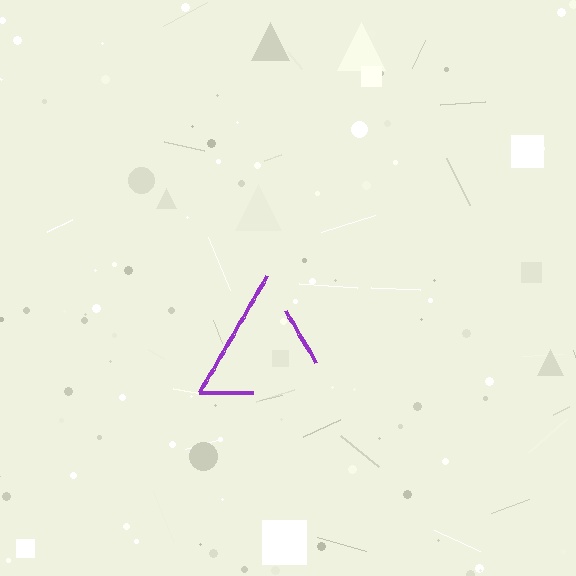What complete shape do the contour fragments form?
The contour fragments form a triangle.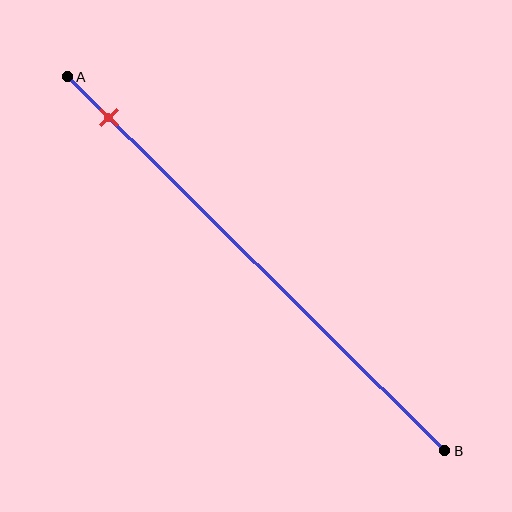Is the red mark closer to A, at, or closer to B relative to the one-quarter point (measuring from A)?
The red mark is closer to point A than the one-quarter point of segment AB.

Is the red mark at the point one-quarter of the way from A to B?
No, the mark is at about 10% from A, not at the 25% one-quarter point.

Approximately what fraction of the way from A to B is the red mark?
The red mark is approximately 10% of the way from A to B.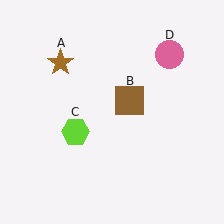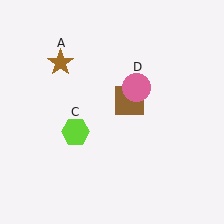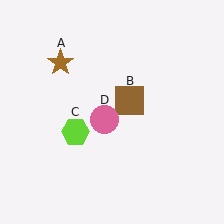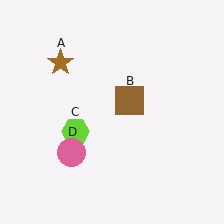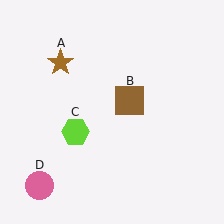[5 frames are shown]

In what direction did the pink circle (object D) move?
The pink circle (object D) moved down and to the left.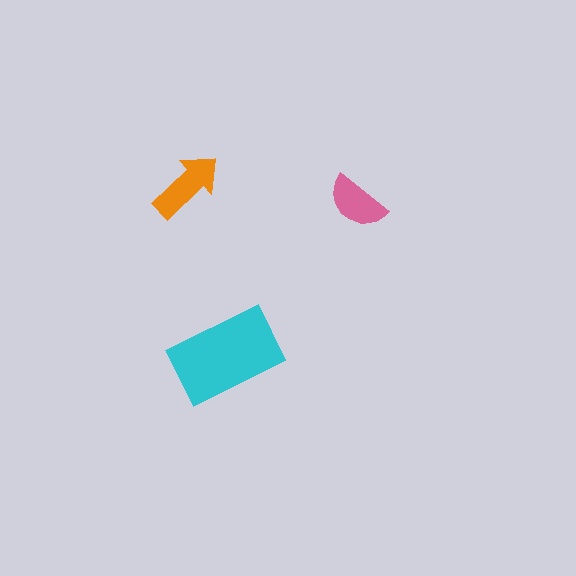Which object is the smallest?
The pink semicircle.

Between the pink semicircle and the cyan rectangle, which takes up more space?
The cyan rectangle.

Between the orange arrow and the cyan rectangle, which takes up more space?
The cyan rectangle.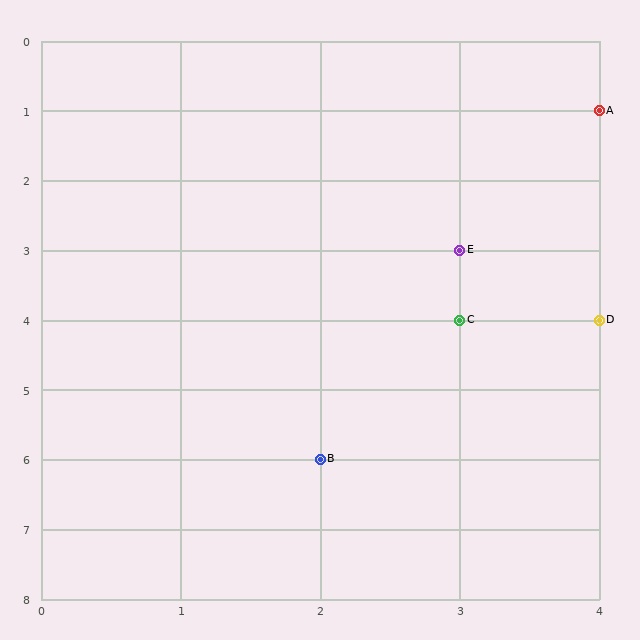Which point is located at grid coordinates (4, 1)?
Point A is at (4, 1).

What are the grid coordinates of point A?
Point A is at grid coordinates (4, 1).